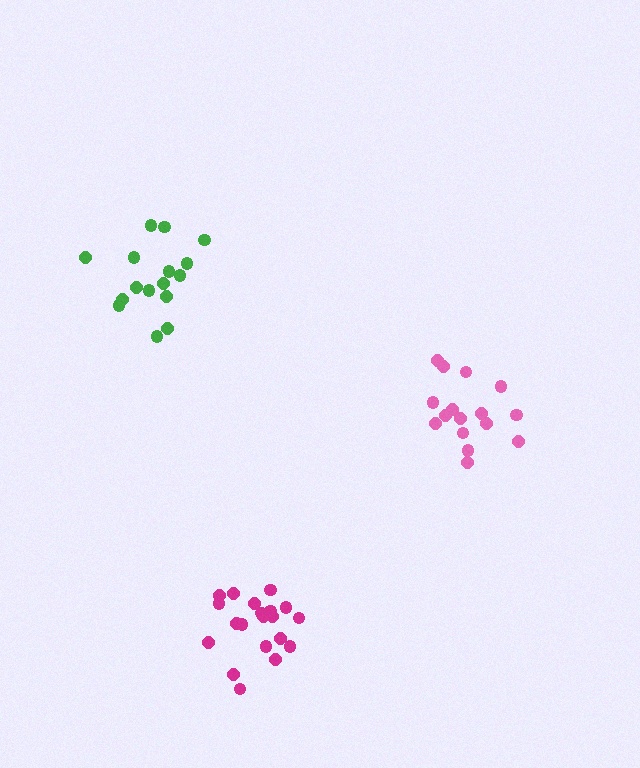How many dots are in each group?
Group 1: 16 dots, Group 2: 20 dots, Group 3: 16 dots (52 total).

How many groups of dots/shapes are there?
There are 3 groups.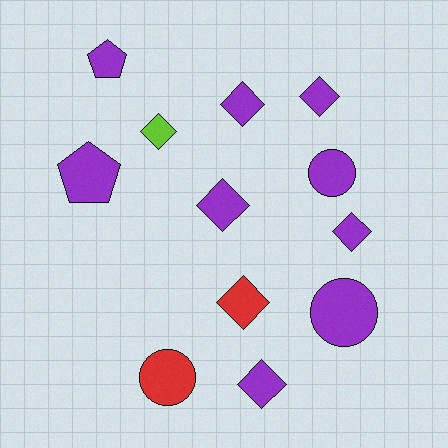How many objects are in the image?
There are 12 objects.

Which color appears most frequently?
Purple, with 9 objects.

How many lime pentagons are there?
There are no lime pentagons.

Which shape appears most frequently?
Diamond, with 7 objects.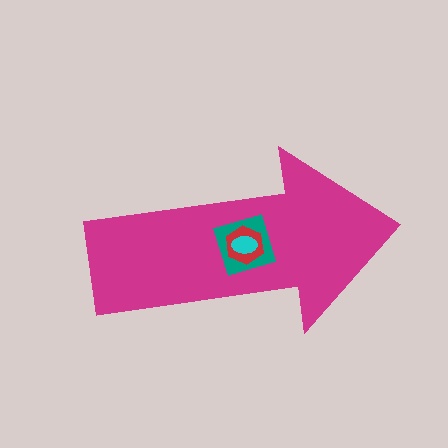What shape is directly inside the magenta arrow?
The teal diamond.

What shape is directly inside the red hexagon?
The cyan ellipse.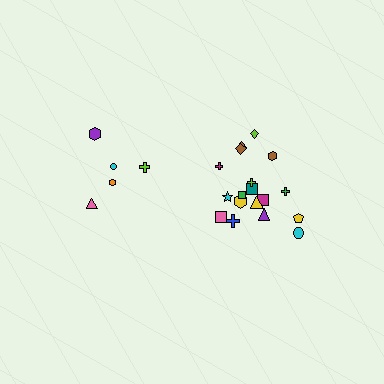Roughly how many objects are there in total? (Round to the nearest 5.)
Roughly 25 objects in total.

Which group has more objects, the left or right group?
The right group.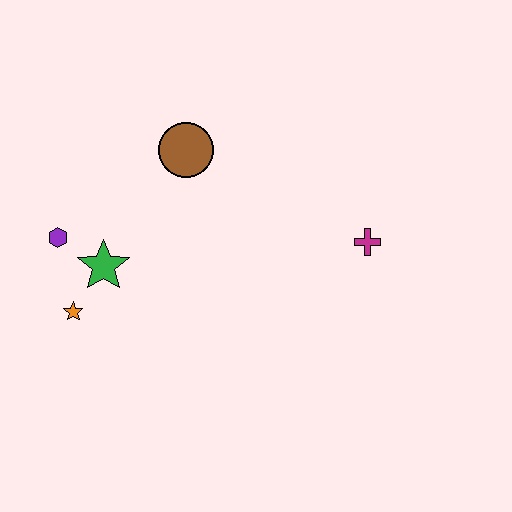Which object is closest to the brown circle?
The green star is closest to the brown circle.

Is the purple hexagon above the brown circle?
No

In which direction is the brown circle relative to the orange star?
The brown circle is above the orange star.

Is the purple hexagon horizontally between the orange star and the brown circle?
No